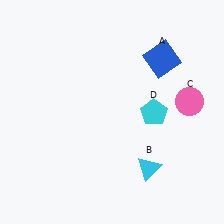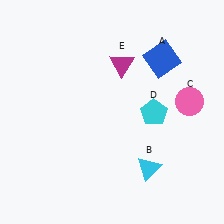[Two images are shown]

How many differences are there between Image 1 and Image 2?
There is 1 difference between the two images.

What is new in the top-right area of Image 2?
A magenta triangle (E) was added in the top-right area of Image 2.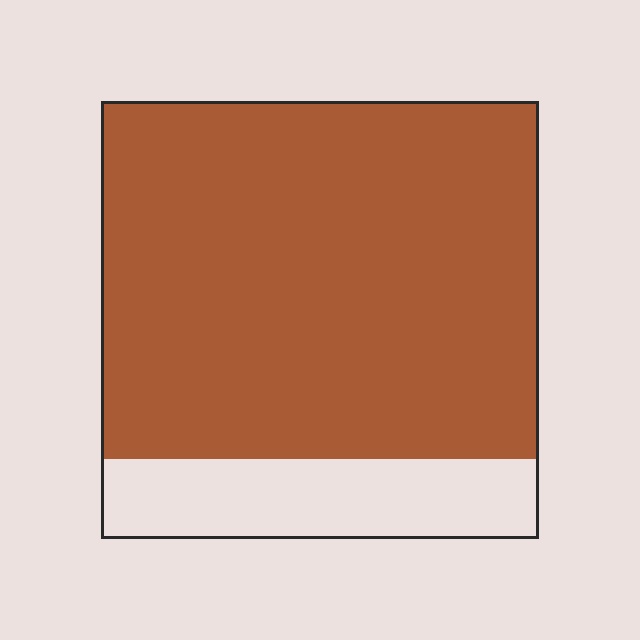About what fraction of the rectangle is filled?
About five sixths (5/6).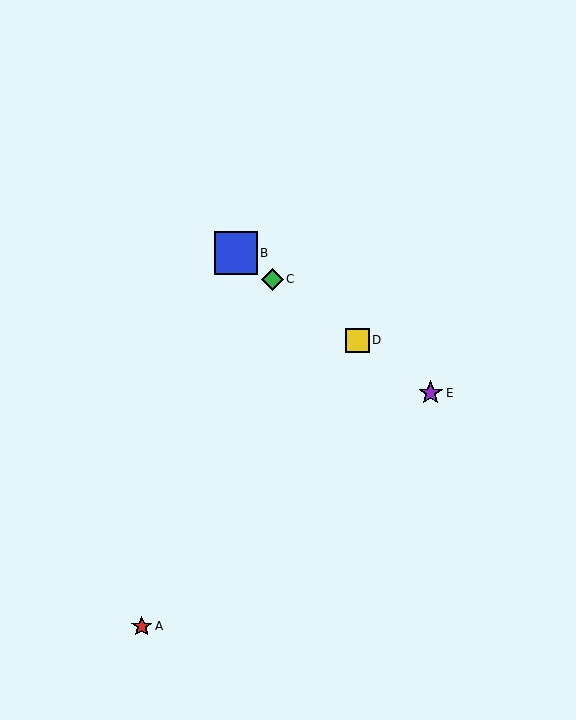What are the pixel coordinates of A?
Object A is at (142, 626).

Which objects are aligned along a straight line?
Objects B, C, D, E are aligned along a straight line.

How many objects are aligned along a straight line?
4 objects (B, C, D, E) are aligned along a straight line.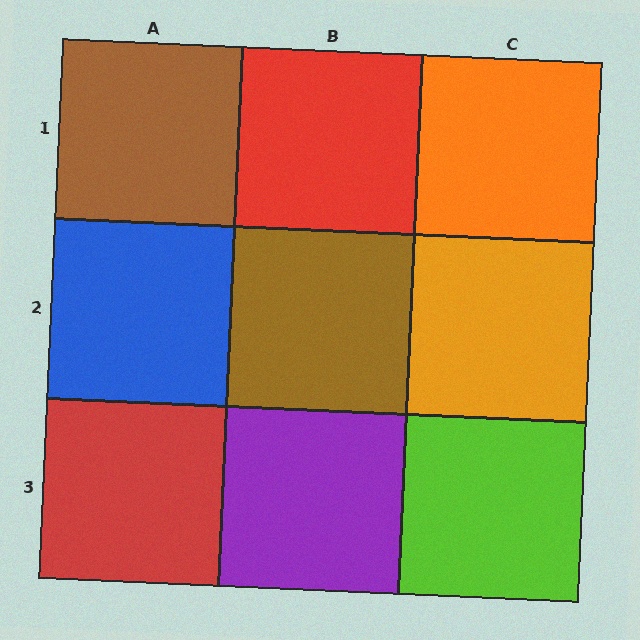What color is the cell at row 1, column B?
Red.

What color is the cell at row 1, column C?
Orange.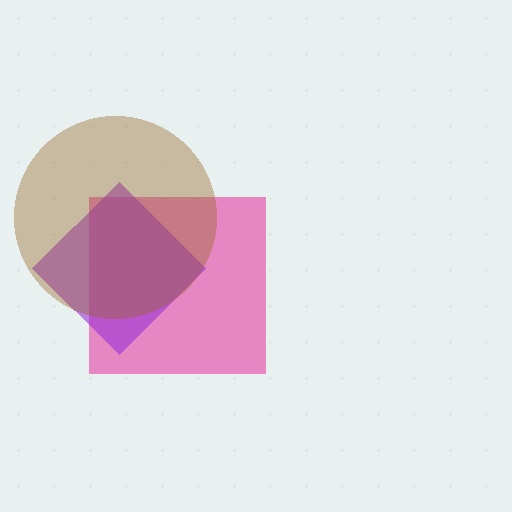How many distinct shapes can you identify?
There are 3 distinct shapes: a pink square, a purple diamond, a brown circle.